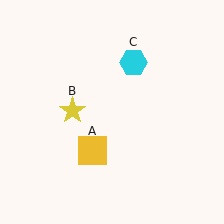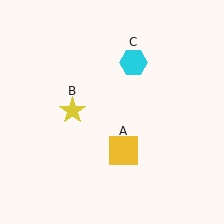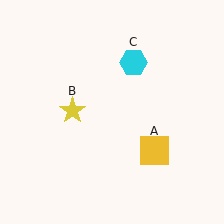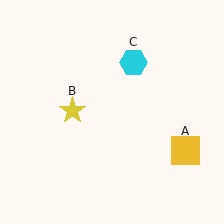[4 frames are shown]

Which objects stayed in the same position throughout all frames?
Yellow star (object B) and cyan hexagon (object C) remained stationary.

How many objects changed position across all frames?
1 object changed position: yellow square (object A).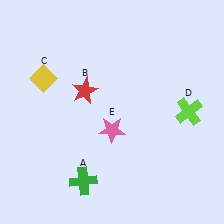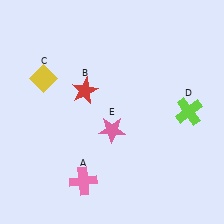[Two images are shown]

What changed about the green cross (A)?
In Image 1, A is green. In Image 2, it changed to pink.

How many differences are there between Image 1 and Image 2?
There is 1 difference between the two images.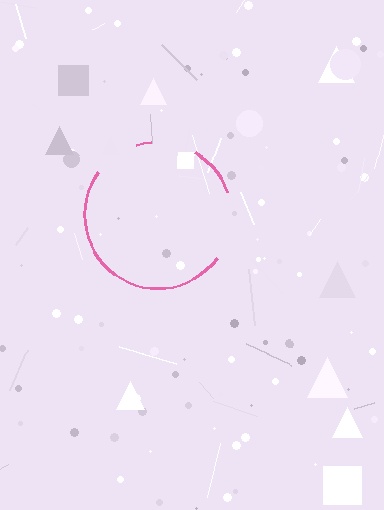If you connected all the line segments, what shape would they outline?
They would outline a circle.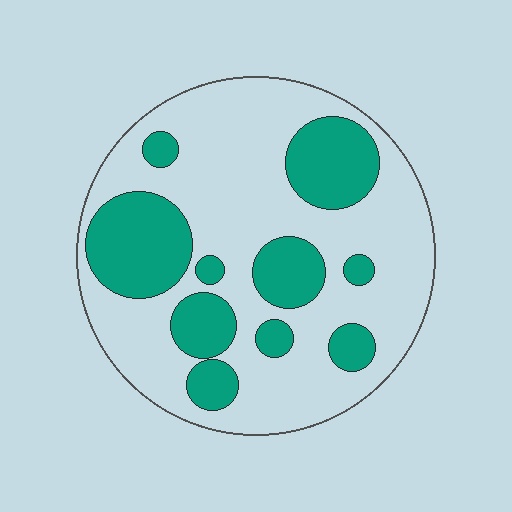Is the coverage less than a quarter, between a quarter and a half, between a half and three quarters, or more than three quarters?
Between a quarter and a half.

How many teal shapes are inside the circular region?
10.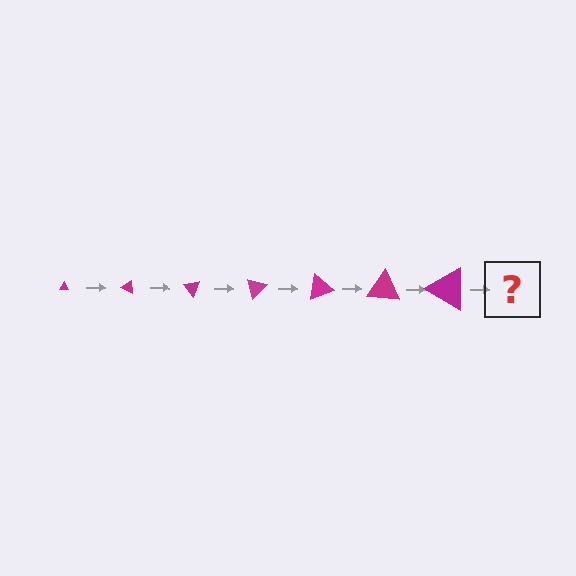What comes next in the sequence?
The next element should be a triangle, larger than the previous one and rotated 175 degrees from the start.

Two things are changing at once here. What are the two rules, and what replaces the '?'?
The two rules are that the triangle grows larger each step and it rotates 25 degrees each step. The '?' should be a triangle, larger than the previous one and rotated 175 degrees from the start.